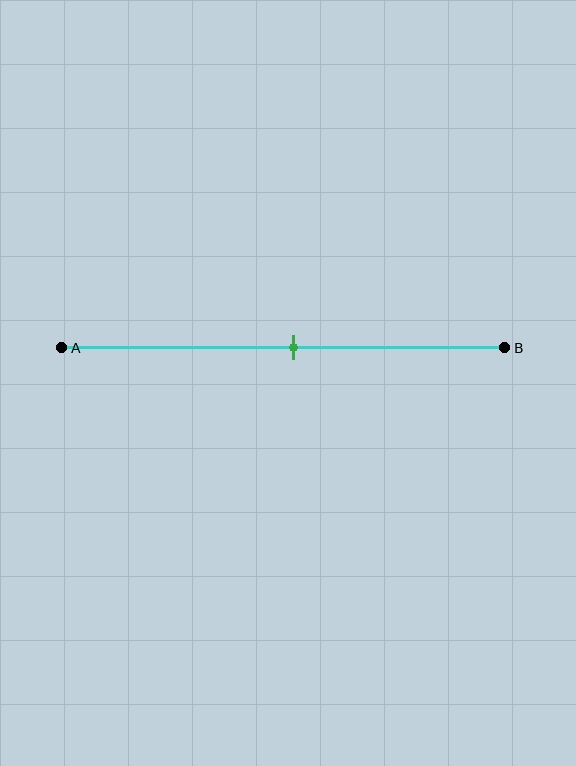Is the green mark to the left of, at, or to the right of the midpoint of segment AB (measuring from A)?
The green mark is approximately at the midpoint of segment AB.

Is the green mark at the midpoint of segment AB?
Yes, the mark is approximately at the midpoint.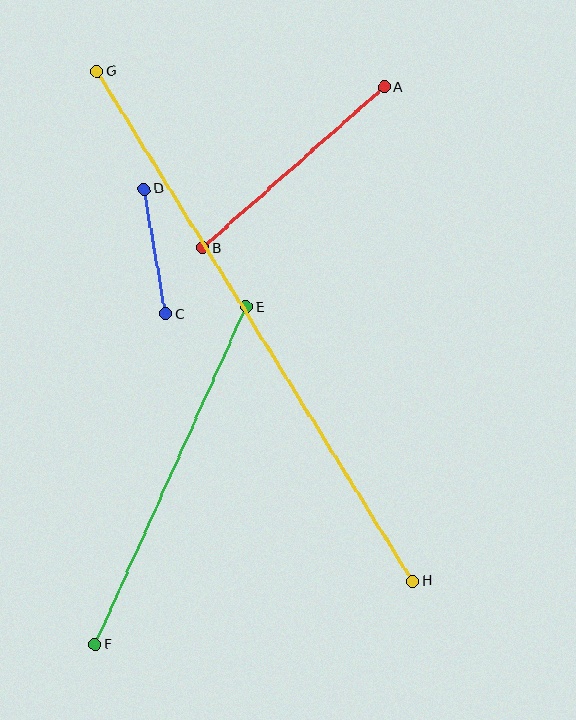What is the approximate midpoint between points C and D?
The midpoint is at approximately (155, 252) pixels.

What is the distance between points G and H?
The distance is approximately 600 pixels.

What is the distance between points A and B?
The distance is approximately 242 pixels.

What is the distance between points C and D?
The distance is approximately 127 pixels.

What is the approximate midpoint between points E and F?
The midpoint is at approximately (171, 476) pixels.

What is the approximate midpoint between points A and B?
The midpoint is at approximately (294, 168) pixels.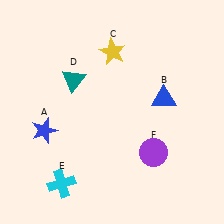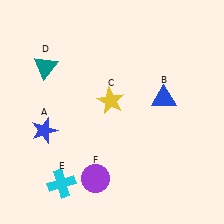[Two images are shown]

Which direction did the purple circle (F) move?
The purple circle (F) moved left.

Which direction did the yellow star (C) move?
The yellow star (C) moved down.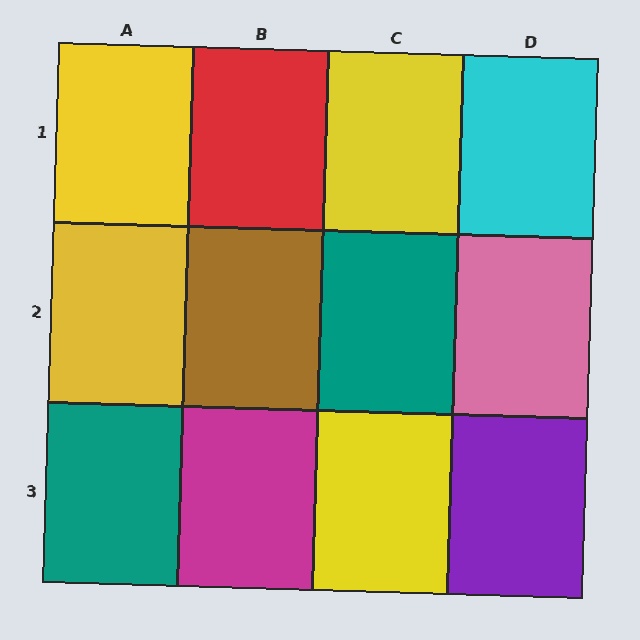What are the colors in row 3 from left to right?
Teal, magenta, yellow, purple.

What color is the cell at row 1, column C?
Yellow.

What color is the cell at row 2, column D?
Pink.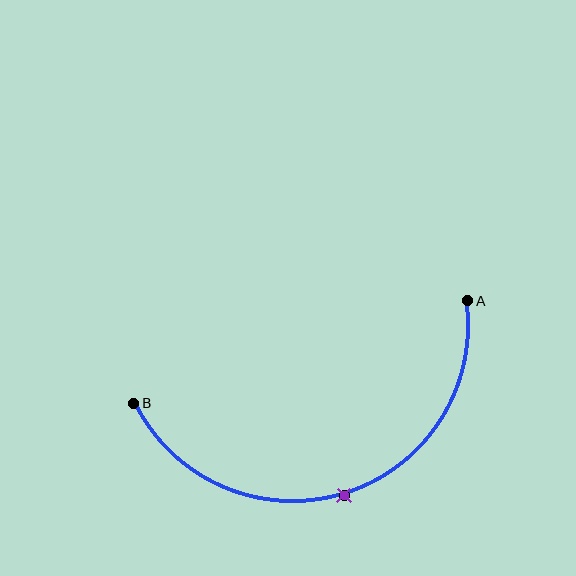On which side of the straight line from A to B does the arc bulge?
The arc bulges below the straight line connecting A and B.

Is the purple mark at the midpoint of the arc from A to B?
Yes. The purple mark lies on the arc at equal arc-length from both A and B — it is the arc midpoint.